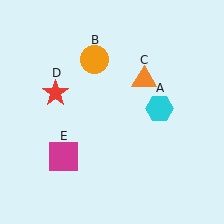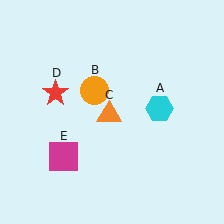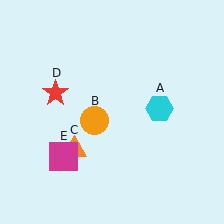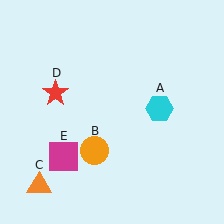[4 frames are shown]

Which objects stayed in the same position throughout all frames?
Cyan hexagon (object A) and red star (object D) and magenta square (object E) remained stationary.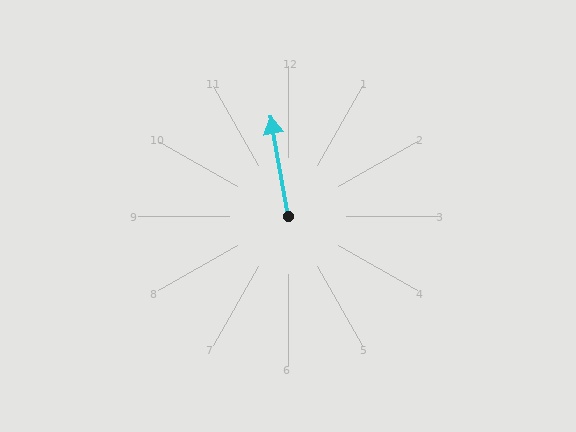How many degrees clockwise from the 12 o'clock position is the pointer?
Approximately 350 degrees.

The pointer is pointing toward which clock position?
Roughly 12 o'clock.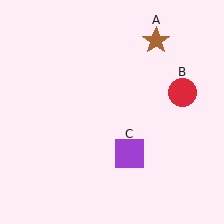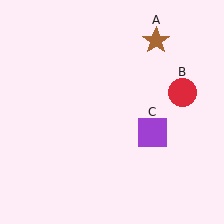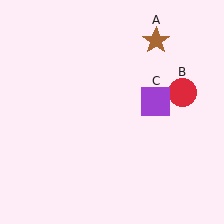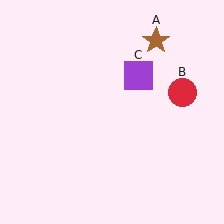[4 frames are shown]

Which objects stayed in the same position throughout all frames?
Brown star (object A) and red circle (object B) remained stationary.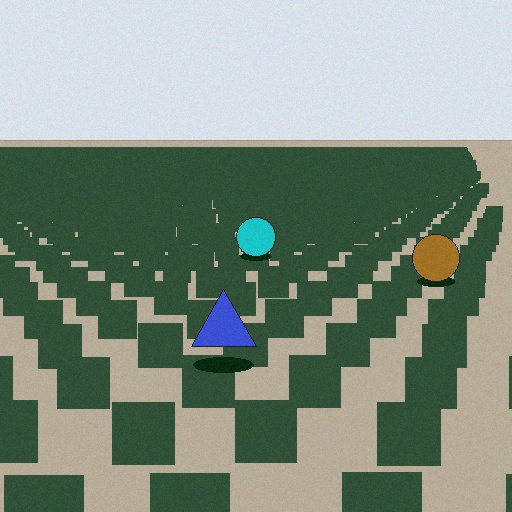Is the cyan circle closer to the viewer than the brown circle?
No. The brown circle is closer — you can tell from the texture gradient: the ground texture is coarser near it.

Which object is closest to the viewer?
The blue triangle is closest. The texture marks near it are larger and more spread out.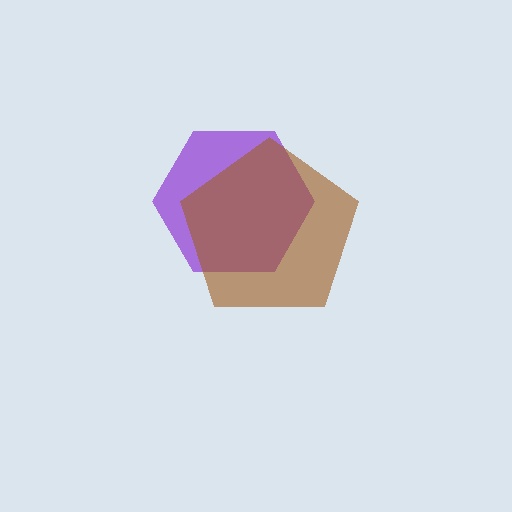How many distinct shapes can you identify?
There are 2 distinct shapes: a purple hexagon, a brown pentagon.